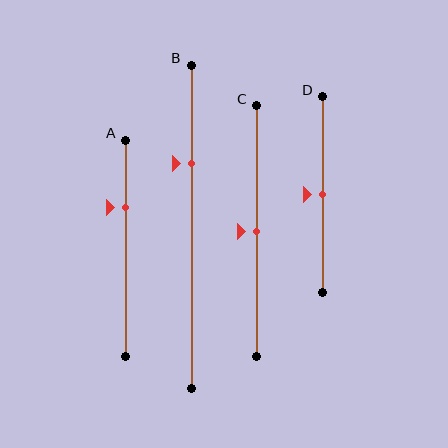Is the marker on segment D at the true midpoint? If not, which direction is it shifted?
Yes, the marker on segment D is at the true midpoint.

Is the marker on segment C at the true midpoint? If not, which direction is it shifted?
Yes, the marker on segment C is at the true midpoint.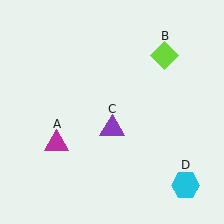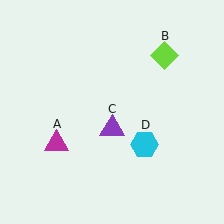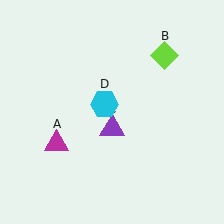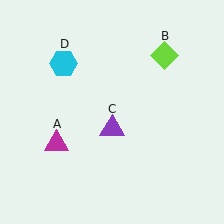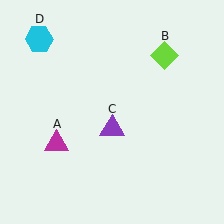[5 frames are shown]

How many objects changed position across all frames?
1 object changed position: cyan hexagon (object D).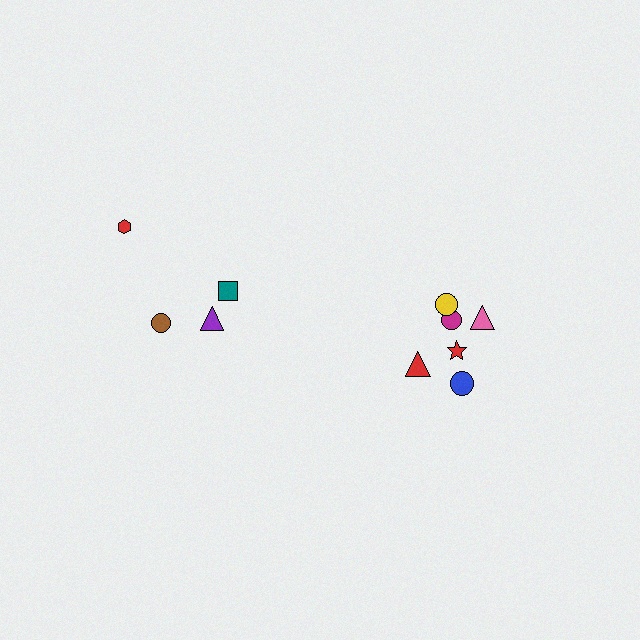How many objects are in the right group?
There are 6 objects.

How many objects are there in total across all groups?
There are 10 objects.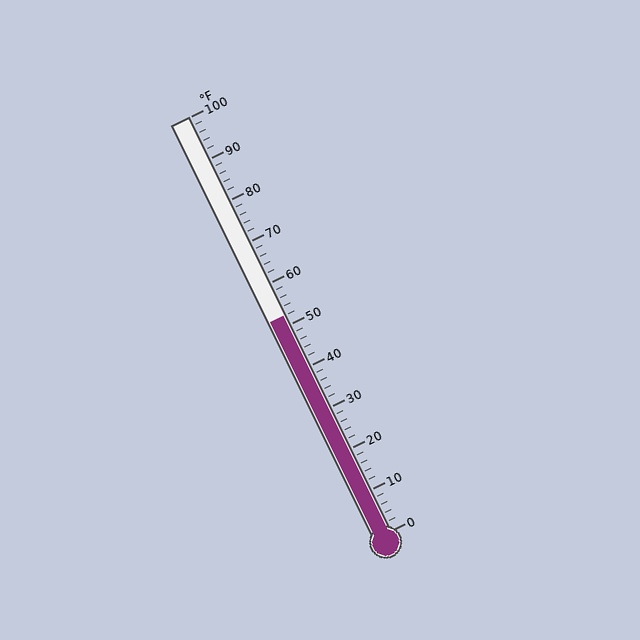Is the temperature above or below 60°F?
The temperature is below 60°F.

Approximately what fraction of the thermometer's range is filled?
The thermometer is filled to approximately 50% of its range.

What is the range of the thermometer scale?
The thermometer scale ranges from 0°F to 100°F.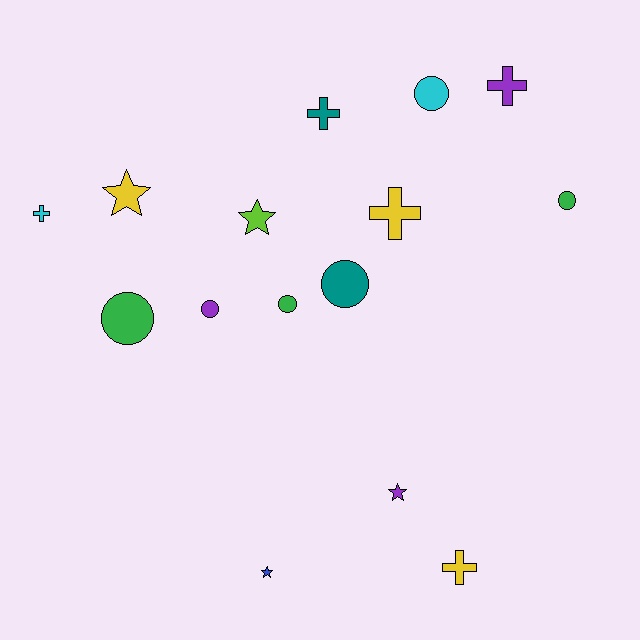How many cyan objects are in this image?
There are 2 cyan objects.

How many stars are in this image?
There are 4 stars.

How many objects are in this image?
There are 15 objects.